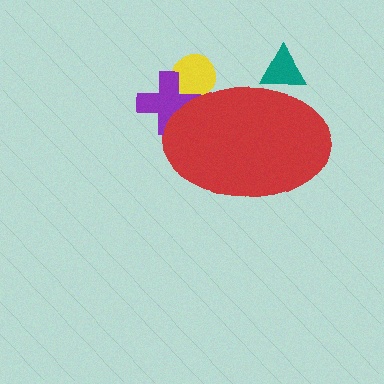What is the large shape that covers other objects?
A red ellipse.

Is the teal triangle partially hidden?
Yes, the teal triangle is partially hidden behind the red ellipse.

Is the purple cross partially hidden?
Yes, the purple cross is partially hidden behind the red ellipse.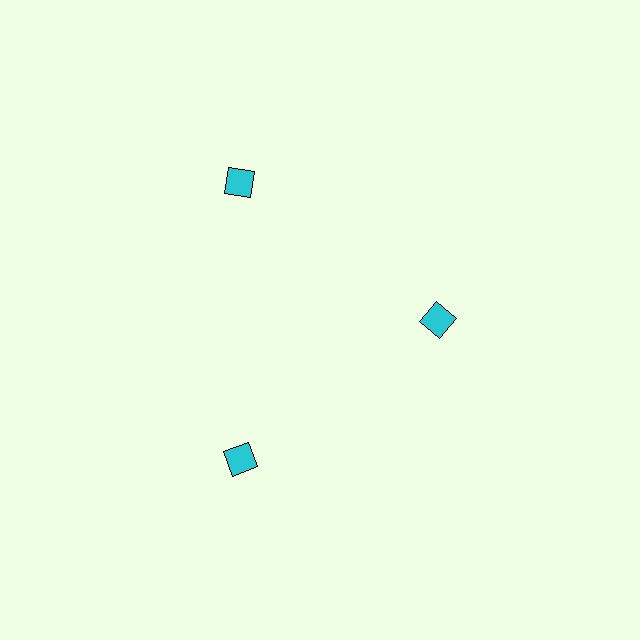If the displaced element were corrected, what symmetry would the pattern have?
It would have 3-fold rotational symmetry — the pattern would map onto itself every 120 degrees.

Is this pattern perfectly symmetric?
No. The 3 cyan diamonds are arranged in a ring, but one element near the 3 o'clock position is pulled inward toward the center, breaking the 3-fold rotational symmetry.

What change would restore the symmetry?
The symmetry would be restored by moving it outward, back onto the ring so that all 3 diamonds sit at equal angles and equal distance from the center.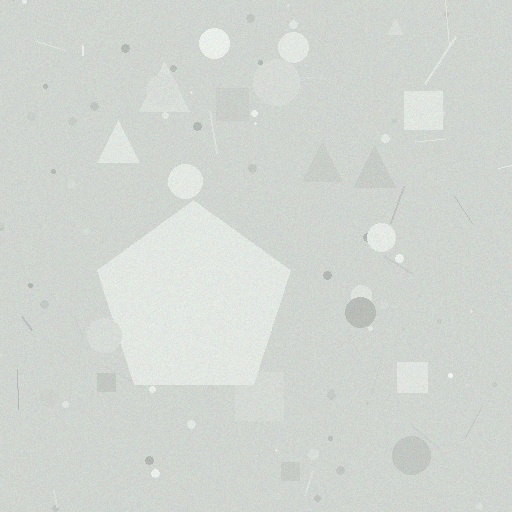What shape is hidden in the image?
A pentagon is hidden in the image.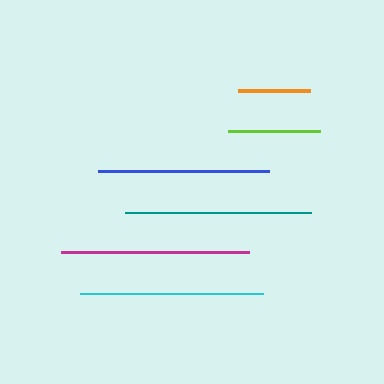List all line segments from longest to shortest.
From longest to shortest: magenta, teal, cyan, blue, lime, orange.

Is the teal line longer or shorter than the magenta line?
The magenta line is longer than the teal line.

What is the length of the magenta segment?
The magenta segment is approximately 188 pixels long.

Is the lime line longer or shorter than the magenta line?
The magenta line is longer than the lime line.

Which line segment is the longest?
The magenta line is the longest at approximately 188 pixels.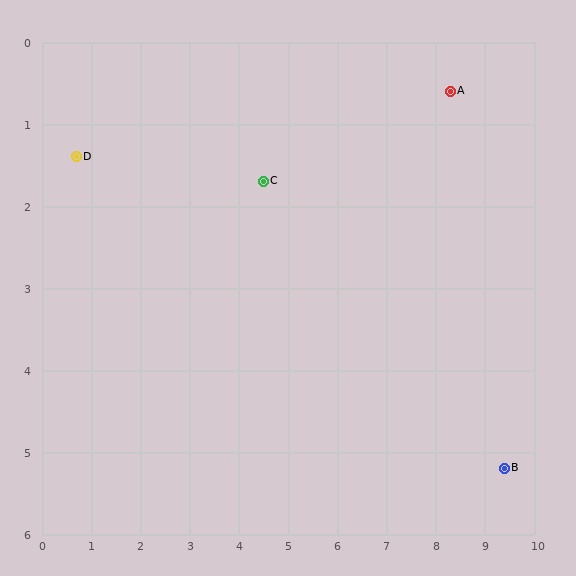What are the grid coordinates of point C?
Point C is at approximately (4.5, 1.7).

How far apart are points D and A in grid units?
Points D and A are about 7.6 grid units apart.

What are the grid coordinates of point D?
Point D is at approximately (0.7, 1.4).